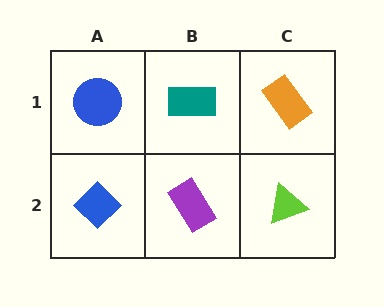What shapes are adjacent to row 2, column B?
A teal rectangle (row 1, column B), a blue diamond (row 2, column A), a lime triangle (row 2, column C).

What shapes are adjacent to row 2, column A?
A blue circle (row 1, column A), a purple rectangle (row 2, column B).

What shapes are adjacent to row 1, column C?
A lime triangle (row 2, column C), a teal rectangle (row 1, column B).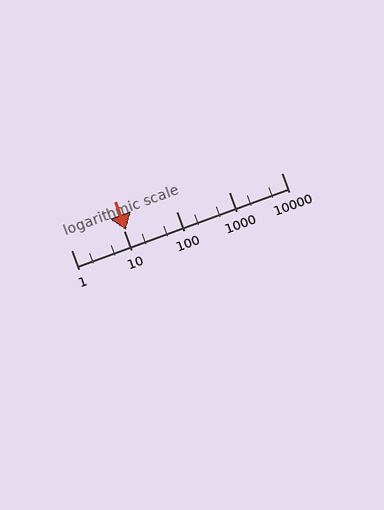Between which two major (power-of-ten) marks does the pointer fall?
The pointer is between 10 and 100.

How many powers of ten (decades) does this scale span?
The scale spans 4 decades, from 1 to 10000.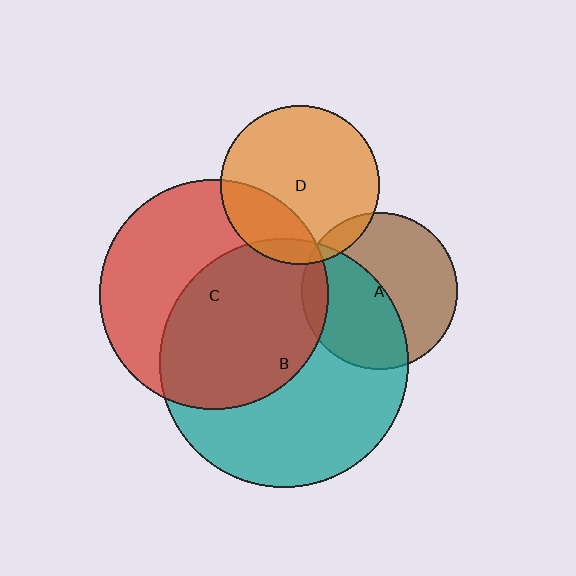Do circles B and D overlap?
Yes.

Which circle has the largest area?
Circle B (teal).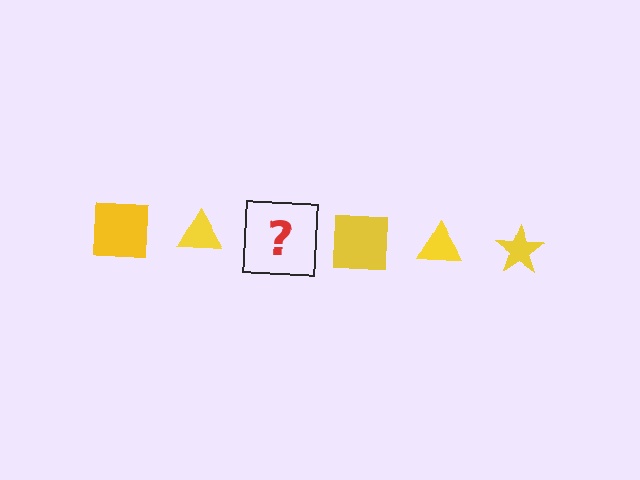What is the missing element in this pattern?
The missing element is a yellow star.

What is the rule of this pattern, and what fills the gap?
The rule is that the pattern cycles through square, triangle, star shapes in yellow. The gap should be filled with a yellow star.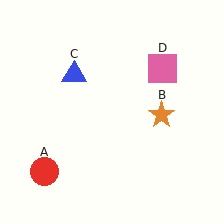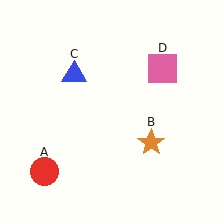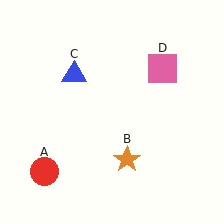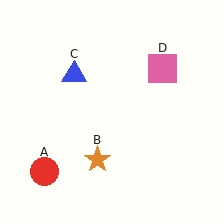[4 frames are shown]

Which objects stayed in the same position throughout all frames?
Red circle (object A) and blue triangle (object C) and pink square (object D) remained stationary.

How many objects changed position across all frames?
1 object changed position: orange star (object B).